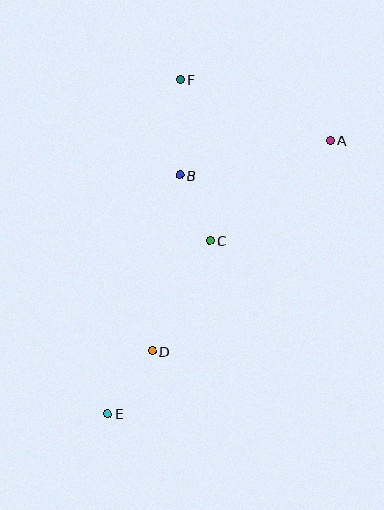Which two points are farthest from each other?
Points A and E are farthest from each other.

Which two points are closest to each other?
Points B and C are closest to each other.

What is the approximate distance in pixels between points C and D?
The distance between C and D is approximately 125 pixels.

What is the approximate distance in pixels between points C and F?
The distance between C and F is approximately 164 pixels.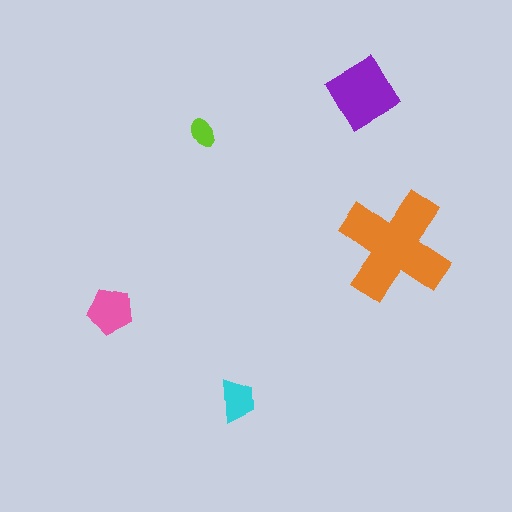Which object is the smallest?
The lime ellipse.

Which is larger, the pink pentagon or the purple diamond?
The purple diamond.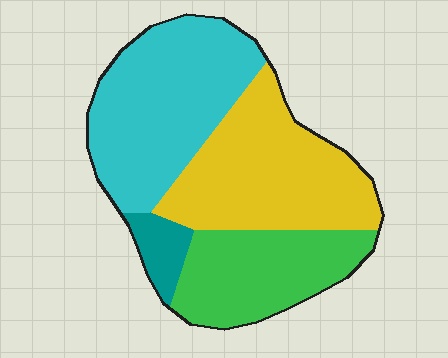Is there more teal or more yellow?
Yellow.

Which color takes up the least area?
Teal, at roughly 5%.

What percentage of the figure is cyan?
Cyan takes up about three eighths (3/8) of the figure.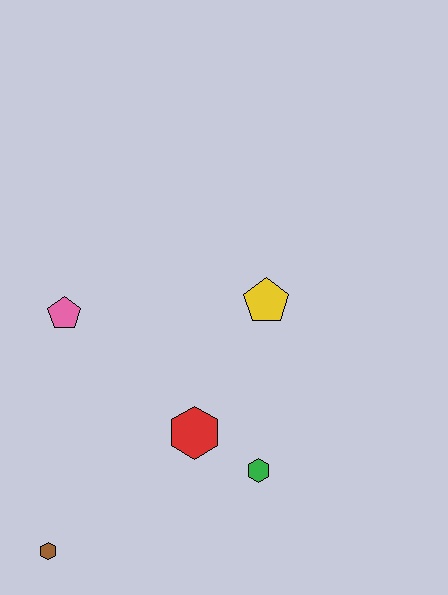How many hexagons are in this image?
There are 3 hexagons.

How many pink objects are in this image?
There is 1 pink object.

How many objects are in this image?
There are 5 objects.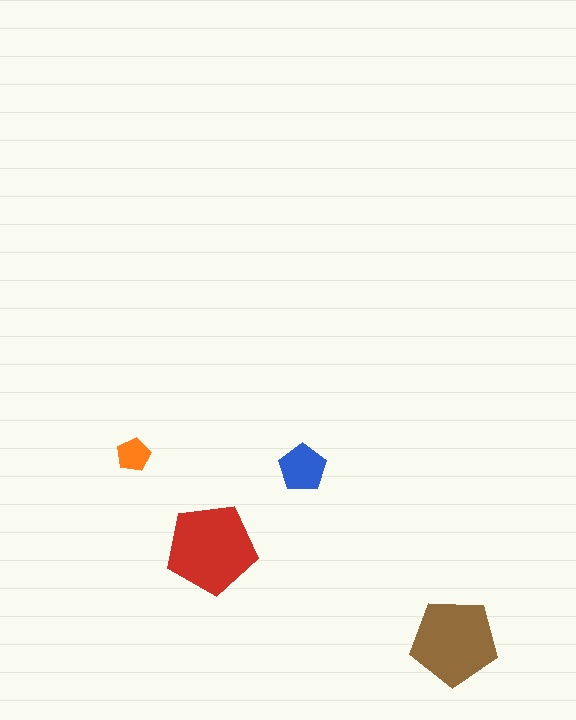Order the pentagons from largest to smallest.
the red one, the brown one, the blue one, the orange one.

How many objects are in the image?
There are 4 objects in the image.